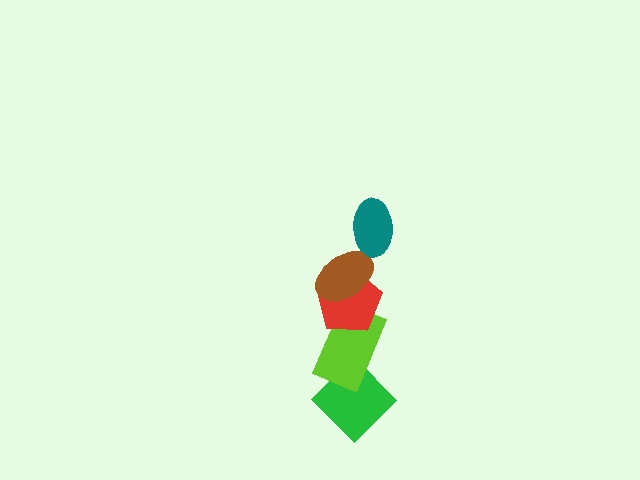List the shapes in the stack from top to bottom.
From top to bottom: the teal ellipse, the brown ellipse, the red pentagon, the lime rectangle, the green diamond.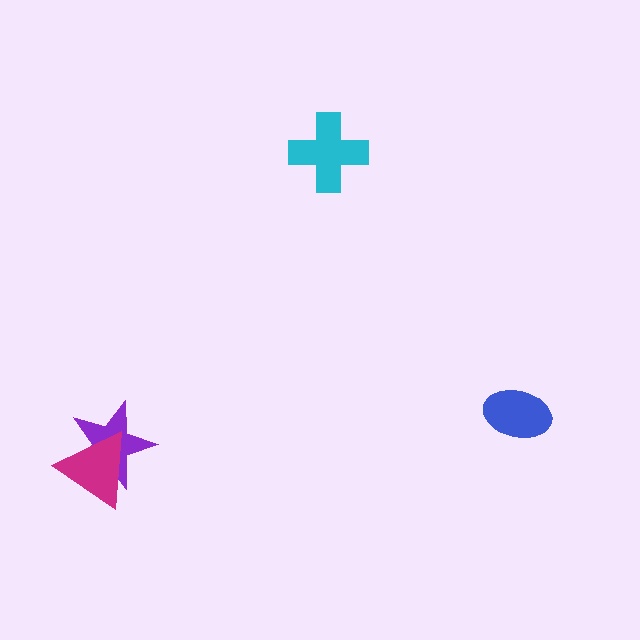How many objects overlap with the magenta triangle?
1 object overlaps with the magenta triangle.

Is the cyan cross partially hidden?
No, no other shape covers it.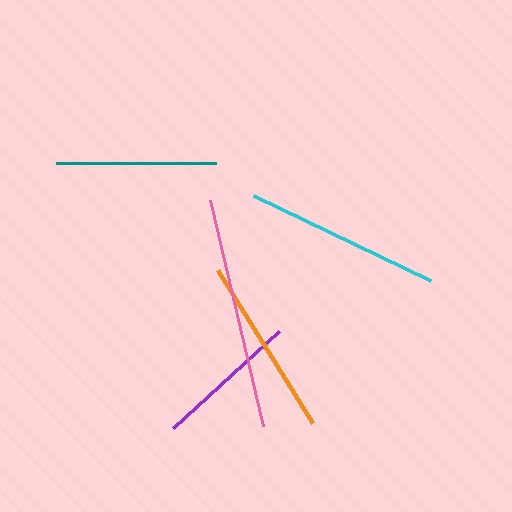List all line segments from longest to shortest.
From longest to shortest: pink, cyan, orange, teal, purple.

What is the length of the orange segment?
The orange segment is approximately 181 pixels long.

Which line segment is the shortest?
The purple line is the shortest at approximately 144 pixels.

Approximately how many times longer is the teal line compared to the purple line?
The teal line is approximately 1.1 times the length of the purple line.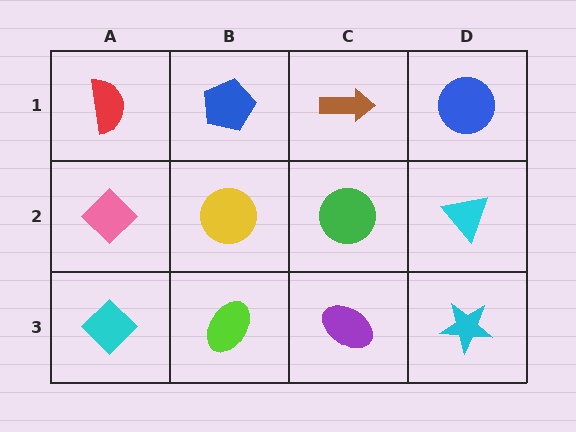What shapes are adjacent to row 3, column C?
A green circle (row 2, column C), a lime ellipse (row 3, column B), a cyan star (row 3, column D).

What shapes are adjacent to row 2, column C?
A brown arrow (row 1, column C), a purple ellipse (row 3, column C), a yellow circle (row 2, column B), a cyan triangle (row 2, column D).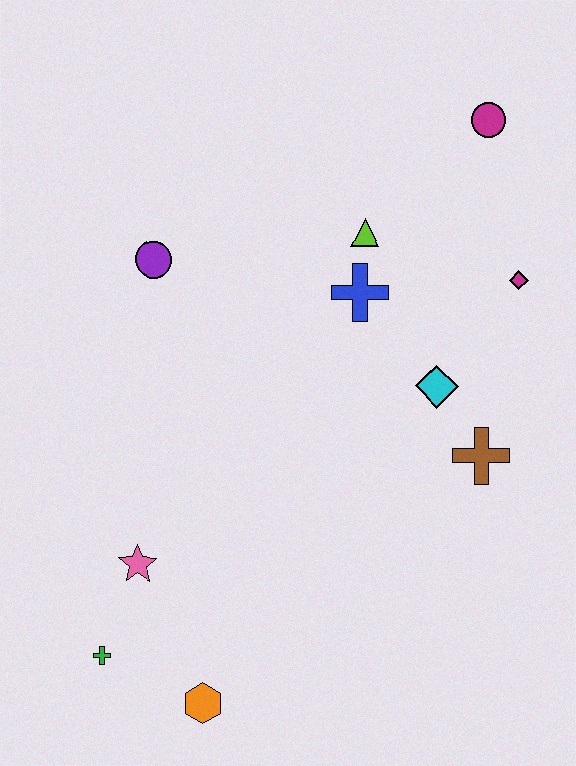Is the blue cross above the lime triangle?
No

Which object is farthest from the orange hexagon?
The magenta circle is farthest from the orange hexagon.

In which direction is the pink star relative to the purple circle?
The pink star is below the purple circle.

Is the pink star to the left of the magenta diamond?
Yes